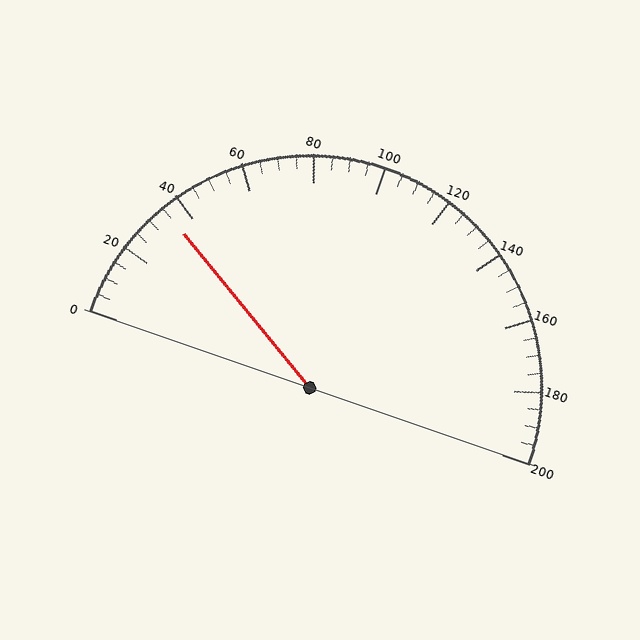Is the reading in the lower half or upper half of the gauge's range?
The reading is in the lower half of the range (0 to 200).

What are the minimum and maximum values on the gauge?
The gauge ranges from 0 to 200.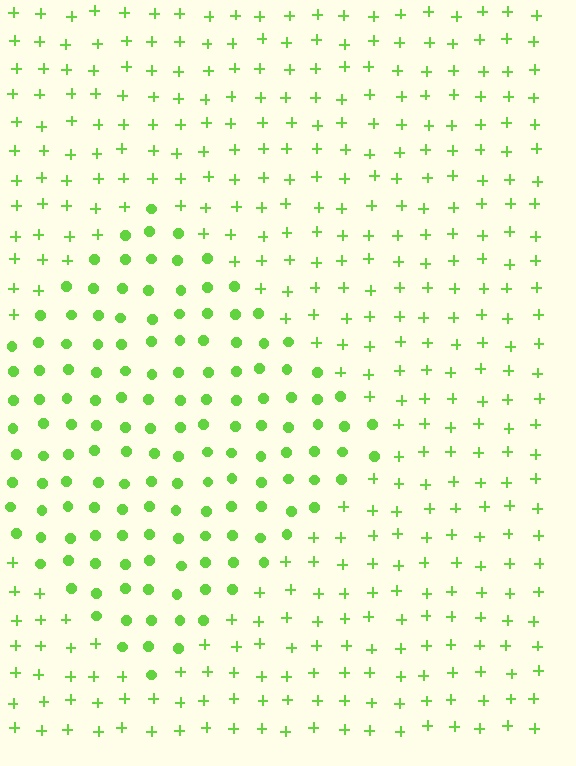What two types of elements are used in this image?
The image uses circles inside the diamond region and plus signs outside it.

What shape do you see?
I see a diamond.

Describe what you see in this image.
The image is filled with small lime elements arranged in a uniform grid. A diamond-shaped region contains circles, while the surrounding area contains plus signs. The boundary is defined purely by the change in element shape.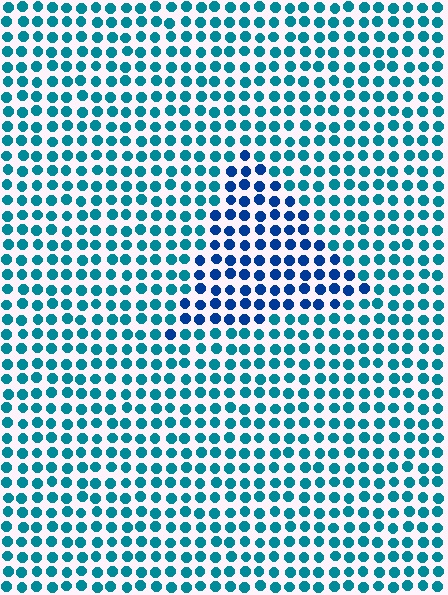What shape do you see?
I see a triangle.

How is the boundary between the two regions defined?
The boundary is defined purely by a slight shift in hue (about 32 degrees). Spacing, size, and orientation are identical on both sides.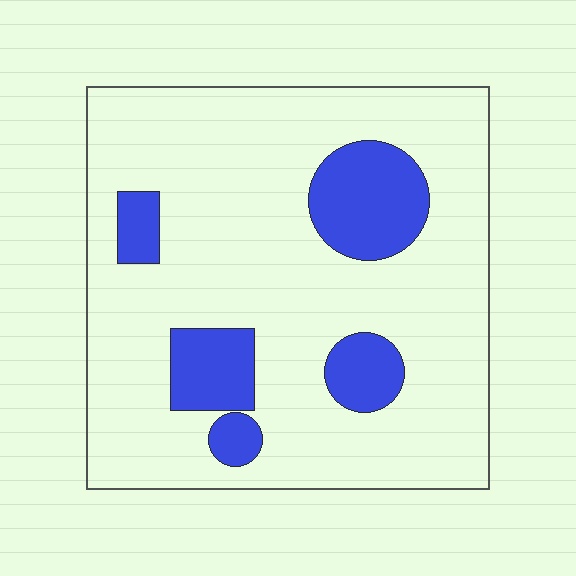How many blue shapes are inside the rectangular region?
5.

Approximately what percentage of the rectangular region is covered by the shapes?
Approximately 20%.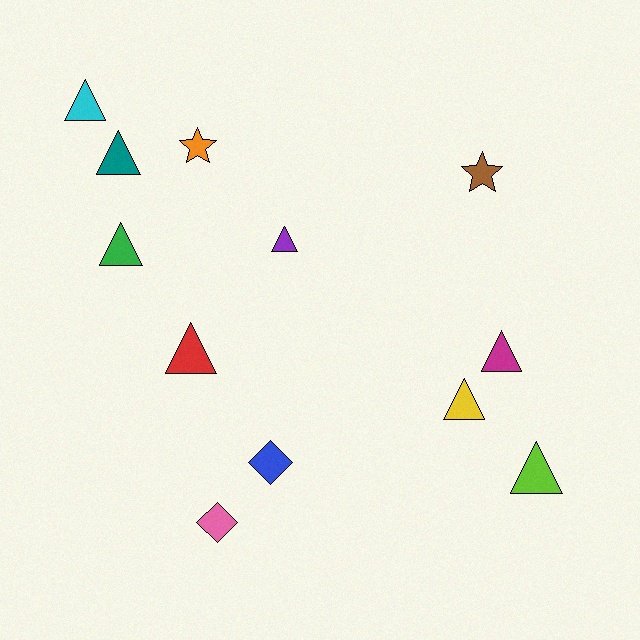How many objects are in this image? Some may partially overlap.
There are 12 objects.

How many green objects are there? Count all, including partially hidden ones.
There is 1 green object.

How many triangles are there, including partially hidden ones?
There are 8 triangles.